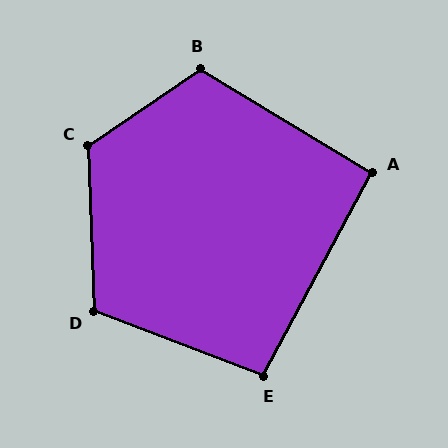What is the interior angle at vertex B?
Approximately 115 degrees (obtuse).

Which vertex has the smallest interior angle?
A, at approximately 93 degrees.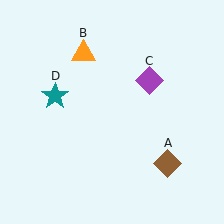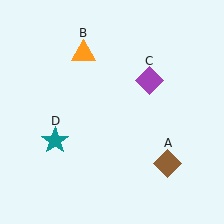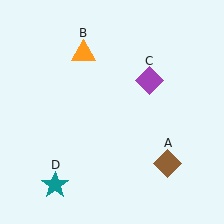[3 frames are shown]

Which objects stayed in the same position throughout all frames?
Brown diamond (object A) and orange triangle (object B) and purple diamond (object C) remained stationary.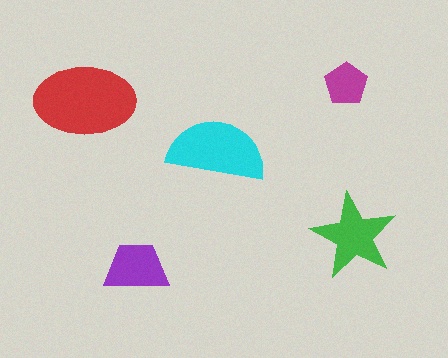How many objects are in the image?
There are 5 objects in the image.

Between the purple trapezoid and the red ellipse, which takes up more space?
The red ellipse.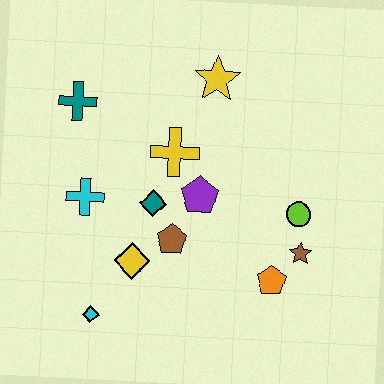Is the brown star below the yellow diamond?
No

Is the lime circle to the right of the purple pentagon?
Yes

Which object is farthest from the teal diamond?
The brown star is farthest from the teal diamond.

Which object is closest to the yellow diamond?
The brown pentagon is closest to the yellow diamond.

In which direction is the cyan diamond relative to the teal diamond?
The cyan diamond is below the teal diamond.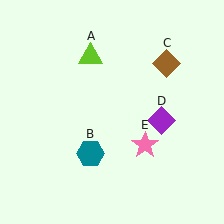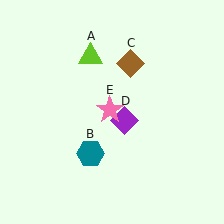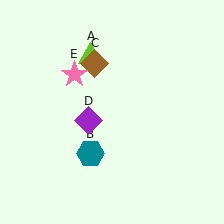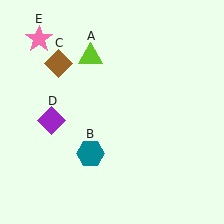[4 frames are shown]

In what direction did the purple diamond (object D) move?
The purple diamond (object D) moved left.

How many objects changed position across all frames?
3 objects changed position: brown diamond (object C), purple diamond (object D), pink star (object E).